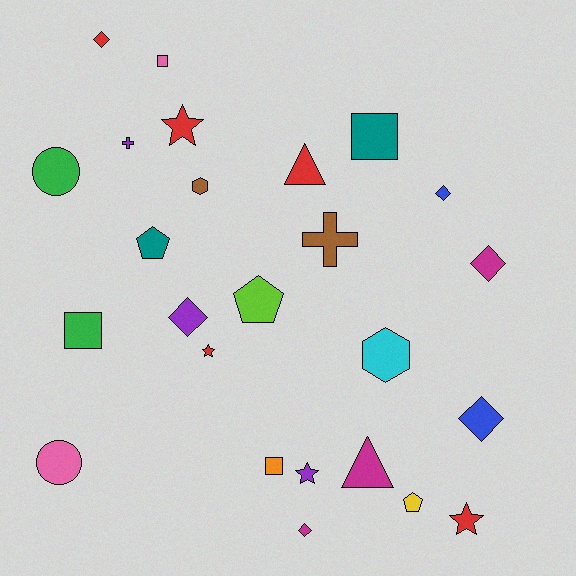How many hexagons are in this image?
There are 2 hexagons.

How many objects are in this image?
There are 25 objects.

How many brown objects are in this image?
There are 2 brown objects.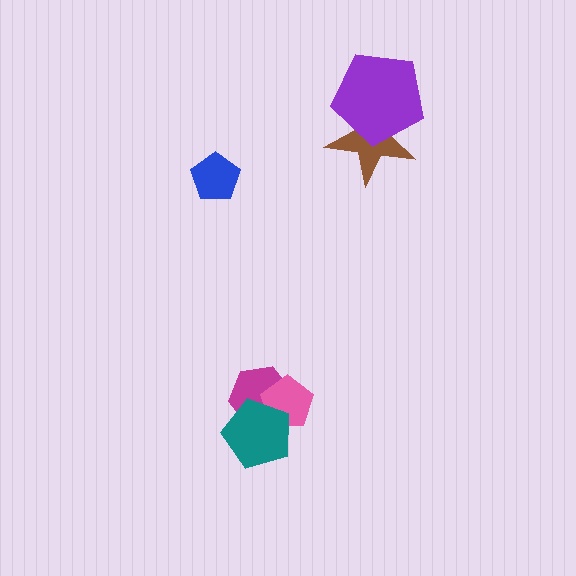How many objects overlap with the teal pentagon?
2 objects overlap with the teal pentagon.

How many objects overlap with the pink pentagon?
2 objects overlap with the pink pentagon.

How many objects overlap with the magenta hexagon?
2 objects overlap with the magenta hexagon.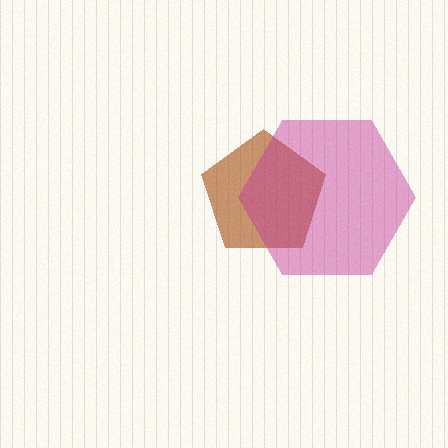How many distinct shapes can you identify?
There are 2 distinct shapes: a brown pentagon, a magenta hexagon.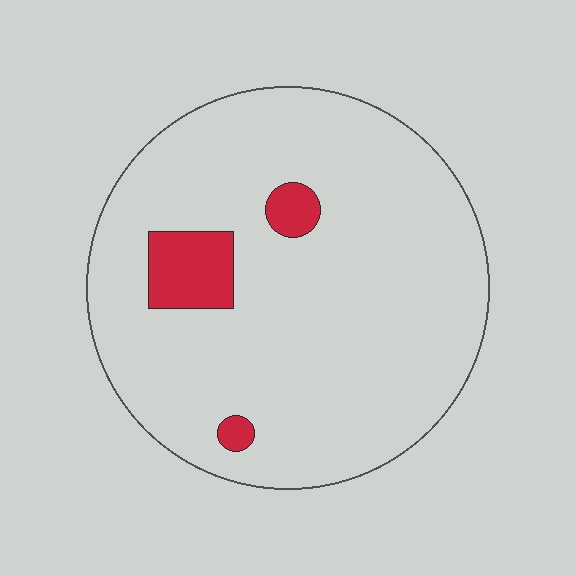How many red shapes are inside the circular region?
3.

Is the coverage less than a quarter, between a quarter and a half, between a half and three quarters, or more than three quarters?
Less than a quarter.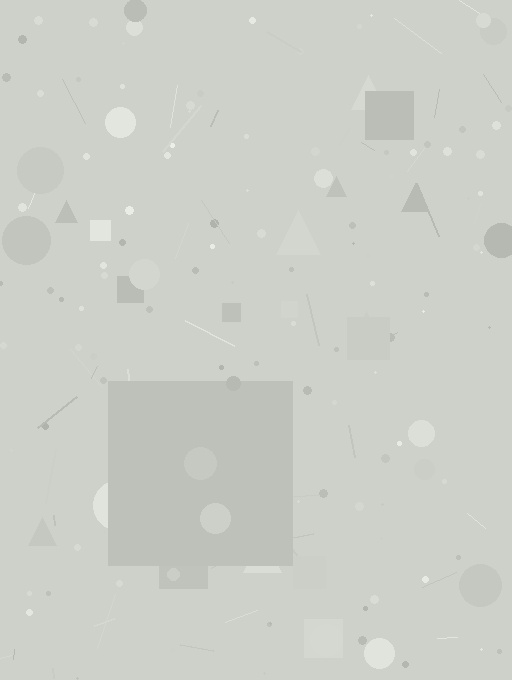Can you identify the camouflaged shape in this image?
The camouflaged shape is a square.